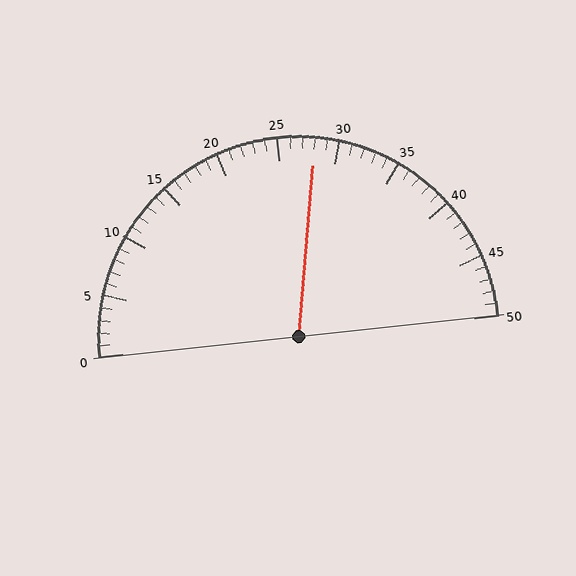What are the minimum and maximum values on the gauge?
The gauge ranges from 0 to 50.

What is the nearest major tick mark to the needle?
The nearest major tick mark is 30.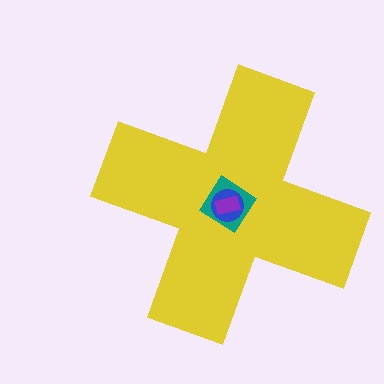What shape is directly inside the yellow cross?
The teal diamond.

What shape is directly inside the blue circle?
The purple rectangle.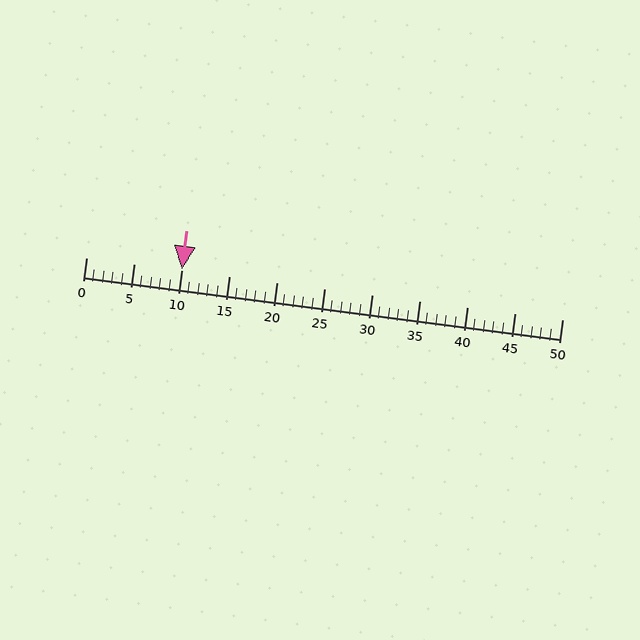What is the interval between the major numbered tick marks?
The major tick marks are spaced 5 units apart.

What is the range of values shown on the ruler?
The ruler shows values from 0 to 50.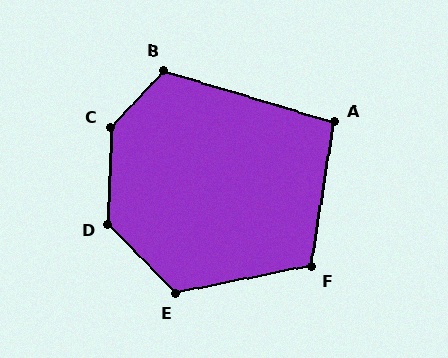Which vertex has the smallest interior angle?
A, at approximately 98 degrees.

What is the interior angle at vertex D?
Approximately 134 degrees (obtuse).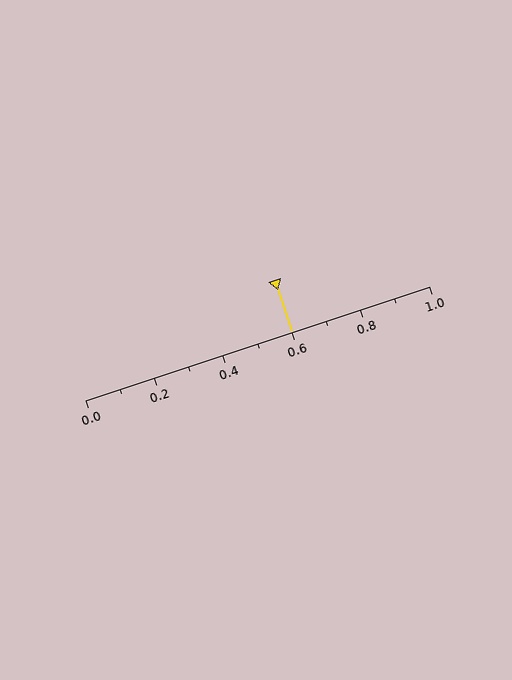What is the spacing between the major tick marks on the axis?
The major ticks are spaced 0.2 apart.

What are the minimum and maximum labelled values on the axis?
The axis runs from 0.0 to 1.0.